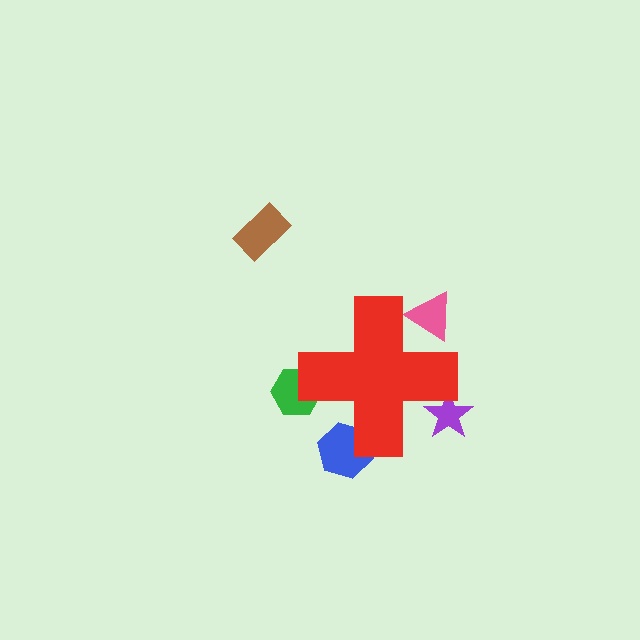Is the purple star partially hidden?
Yes, the purple star is partially hidden behind the red cross.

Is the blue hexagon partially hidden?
Yes, the blue hexagon is partially hidden behind the red cross.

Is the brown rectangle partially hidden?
No, the brown rectangle is fully visible.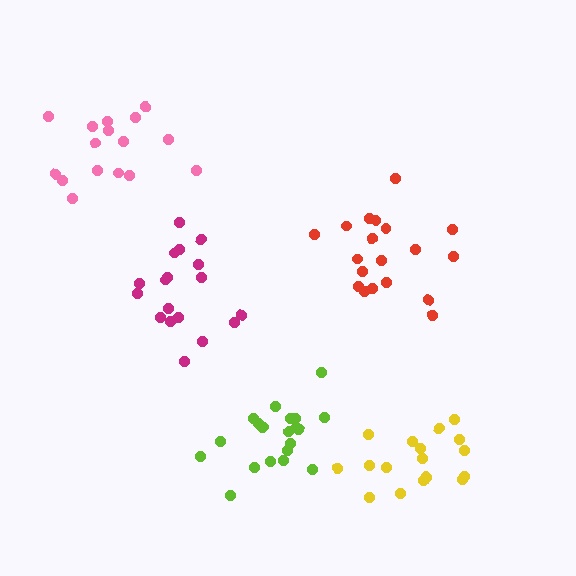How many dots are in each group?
Group 1: 16 dots, Group 2: 19 dots, Group 3: 20 dots, Group 4: 17 dots, Group 5: 18 dots (90 total).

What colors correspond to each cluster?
The clusters are colored: pink, red, lime, yellow, magenta.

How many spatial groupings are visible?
There are 5 spatial groupings.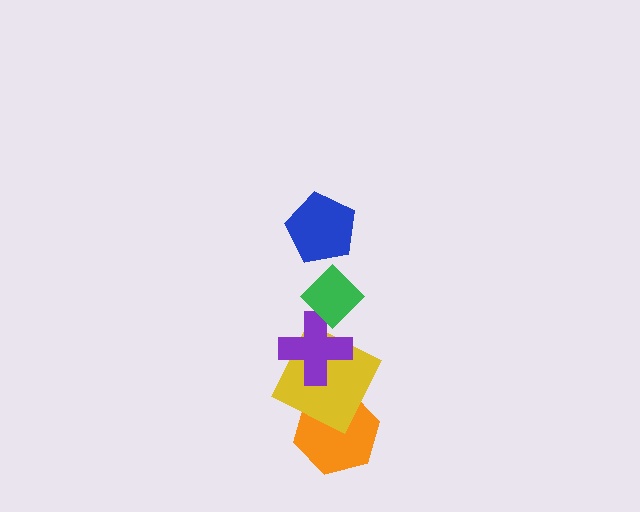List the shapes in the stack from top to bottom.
From top to bottom: the blue pentagon, the green diamond, the purple cross, the yellow square, the orange hexagon.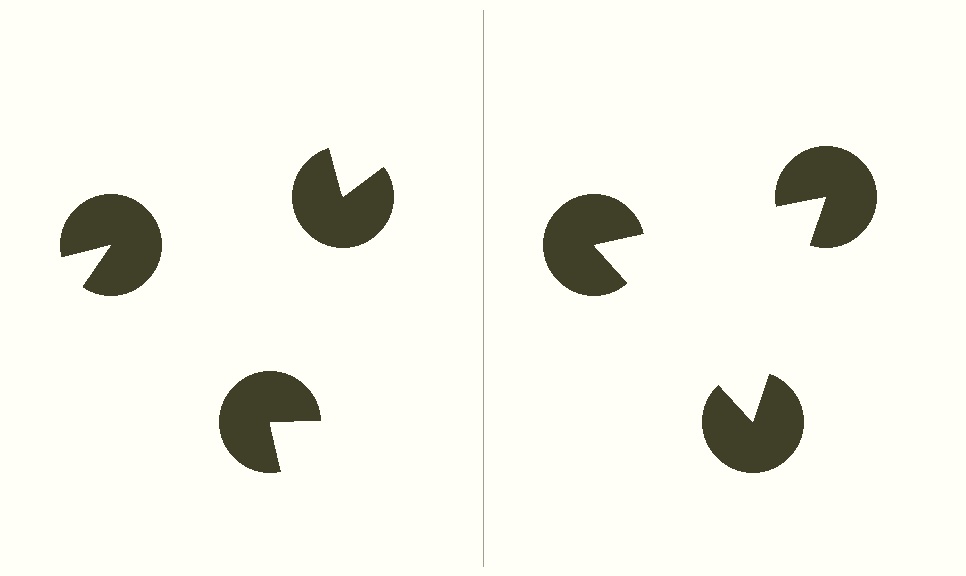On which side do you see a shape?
An illusory triangle appears on the right side. On the left side the wedge cuts are rotated, so no coherent shape forms.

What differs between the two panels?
The pac-man discs are positioned identically on both sides; only the wedge orientations differ. On the right they align to a triangle; on the left they are misaligned.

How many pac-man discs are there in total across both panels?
6 — 3 on each side.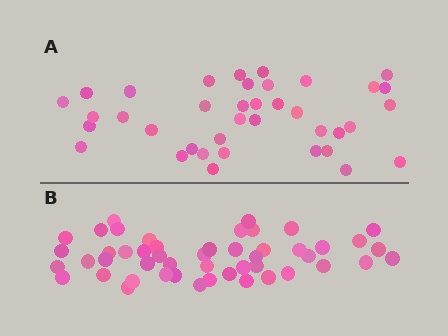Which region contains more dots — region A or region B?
Region B (the bottom region) has more dots.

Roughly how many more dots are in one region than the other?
Region B has roughly 12 or so more dots than region A.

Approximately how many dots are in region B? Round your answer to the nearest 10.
About 50 dots. (The exact count is 49, which rounds to 50.)